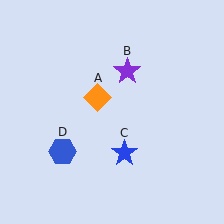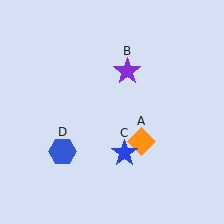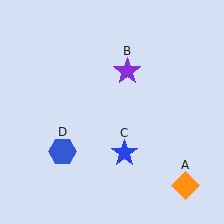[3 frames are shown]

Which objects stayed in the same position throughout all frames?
Purple star (object B) and blue star (object C) and blue hexagon (object D) remained stationary.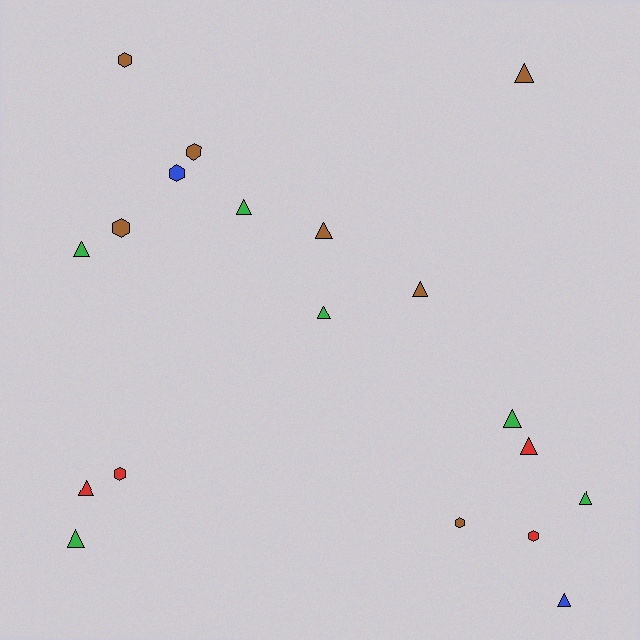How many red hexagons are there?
There are 2 red hexagons.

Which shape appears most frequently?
Triangle, with 12 objects.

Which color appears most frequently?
Brown, with 7 objects.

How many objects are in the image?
There are 19 objects.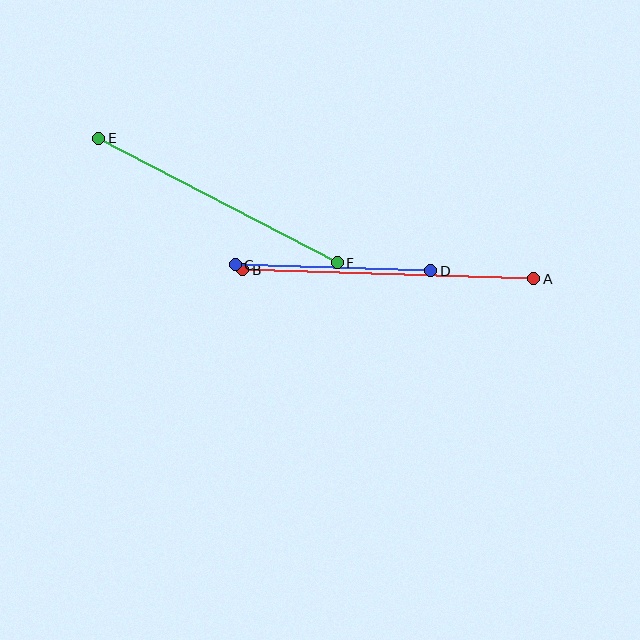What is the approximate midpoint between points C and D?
The midpoint is at approximately (333, 268) pixels.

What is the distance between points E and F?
The distance is approximately 269 pixels.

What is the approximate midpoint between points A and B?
The midpoint is at approximately (388, 274) pixels.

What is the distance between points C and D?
The distance is approximately 196 pixels.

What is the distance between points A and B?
The distance is approximately 291 pixels.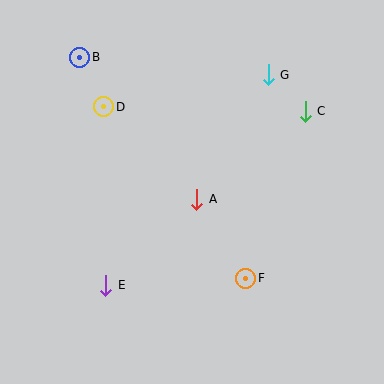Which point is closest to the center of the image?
Point A at (197, 199) is closest to the center.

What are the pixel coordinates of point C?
Point C is at (305, 111).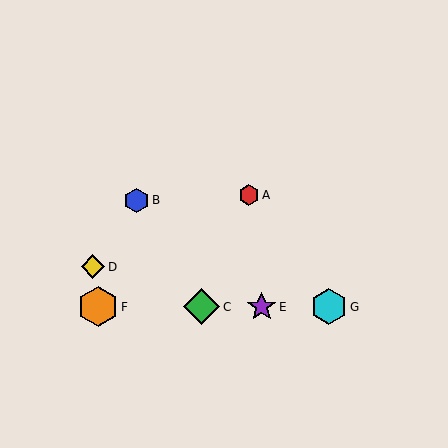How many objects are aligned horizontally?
4 objects (C, E, F, G) are aligned horizontally.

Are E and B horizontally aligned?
No, E is at y≈307 and B is at y≈200.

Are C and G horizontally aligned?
Yes, both are at y≈307.